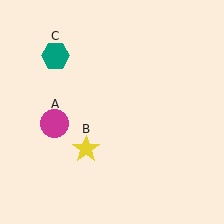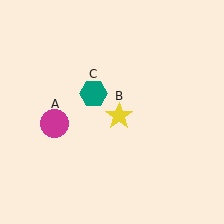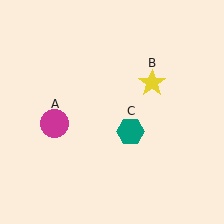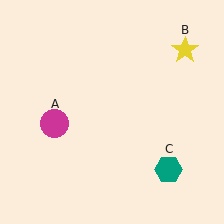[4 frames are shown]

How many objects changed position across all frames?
2 objects changed position: yellow star (object B), teal hexagon (object C).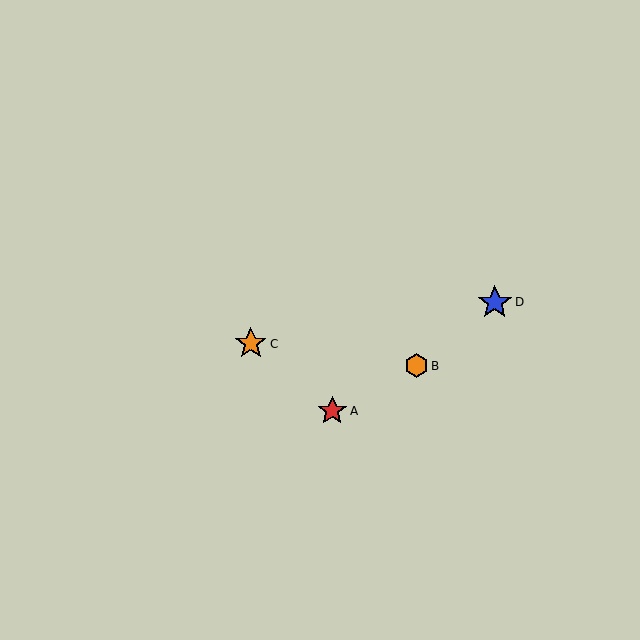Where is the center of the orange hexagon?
The center of the orange hexagon is at (416, 366).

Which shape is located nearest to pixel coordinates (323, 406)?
The red star (labeled A) at (332, 411) is nearest to that location.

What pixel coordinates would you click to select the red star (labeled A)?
Click at (332, 411) to select the red star A.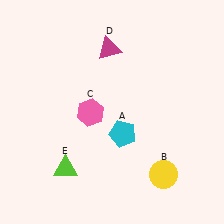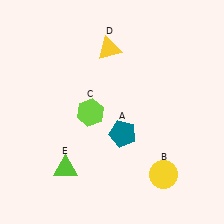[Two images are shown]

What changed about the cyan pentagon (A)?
In Image 1, A is cyan. In Image 2, it changed to teal.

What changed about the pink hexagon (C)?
In Image 1, C is pink. In Image 2, it changed to lime.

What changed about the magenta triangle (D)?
In Image 1, D is magenta. In Image 2, it changed to yellow.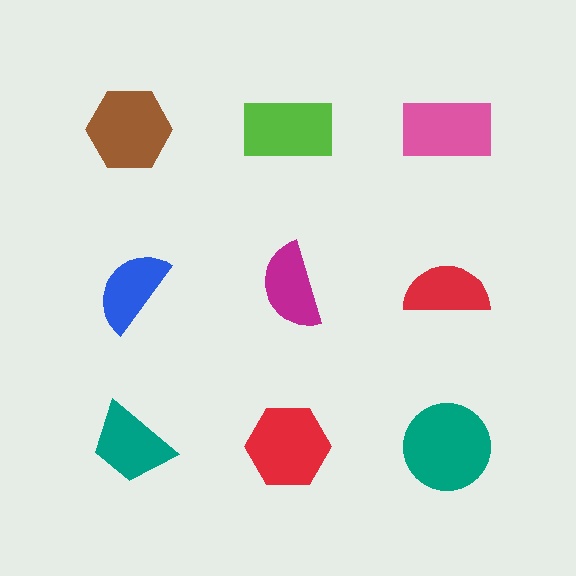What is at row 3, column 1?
A teal trapezoid.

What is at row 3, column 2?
A red hexagon.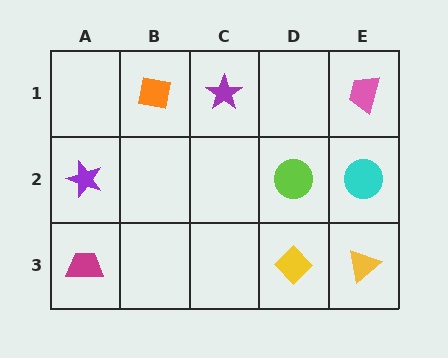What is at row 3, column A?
A magenta trapezoid.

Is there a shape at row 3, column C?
No, that cell is empty.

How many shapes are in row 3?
3 shapes.